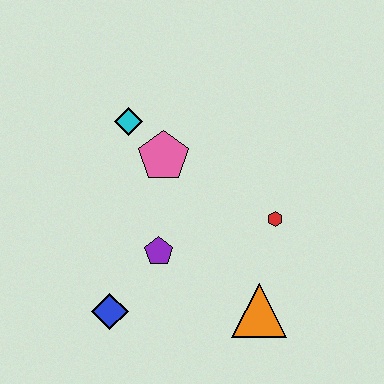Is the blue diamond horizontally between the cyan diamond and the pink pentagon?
No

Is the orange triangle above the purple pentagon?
No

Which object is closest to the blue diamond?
The purple pentagon is closest to the blue diamond.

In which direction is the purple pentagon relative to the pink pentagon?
The purple pentagon is below the pink pentagon.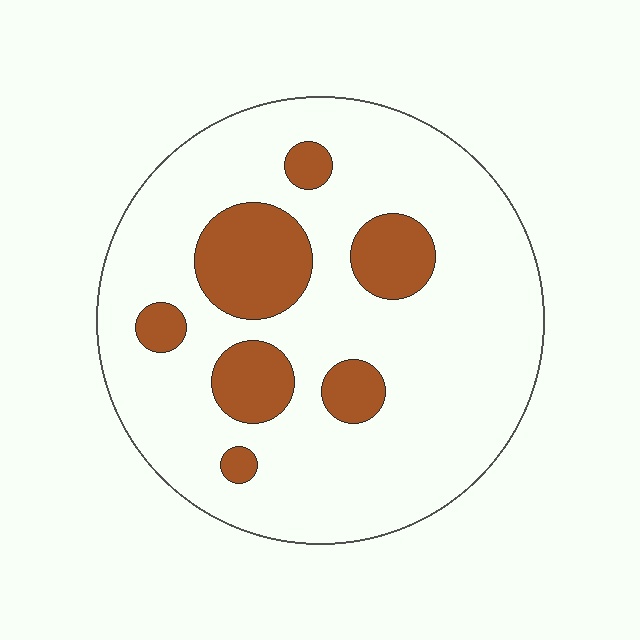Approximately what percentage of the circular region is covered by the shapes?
Approximately 20%.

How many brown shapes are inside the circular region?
7.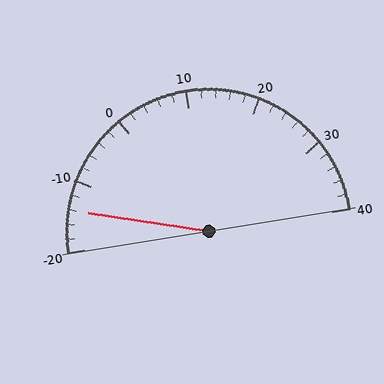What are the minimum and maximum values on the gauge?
The gauge ranges from -20 to 40.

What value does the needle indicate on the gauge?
The needle indicates approximately -14.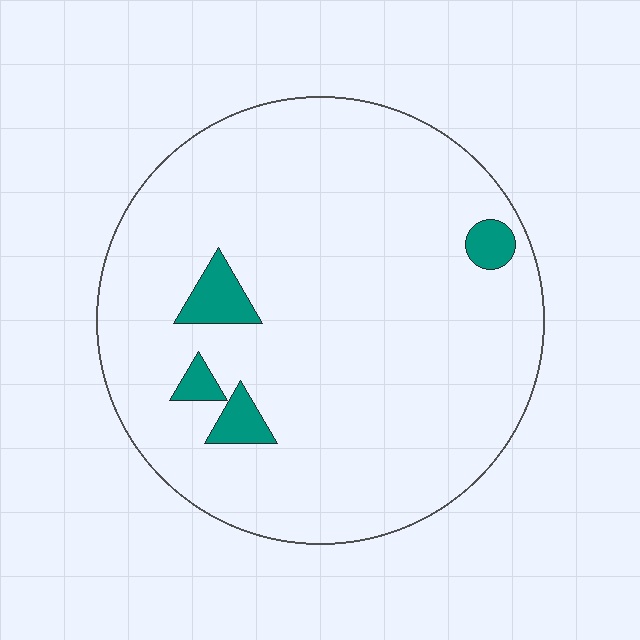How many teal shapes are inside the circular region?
4.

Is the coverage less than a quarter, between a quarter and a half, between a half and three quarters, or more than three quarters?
Less than a quarter.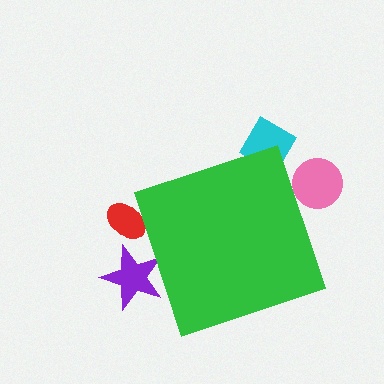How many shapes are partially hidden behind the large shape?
4 shapes are partially hidden.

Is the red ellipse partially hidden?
Yes, the red ellipse is partially hidden behind the green diamond.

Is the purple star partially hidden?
Yes, the purple star is partially hidden behind the green diamond.